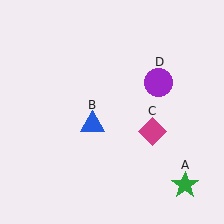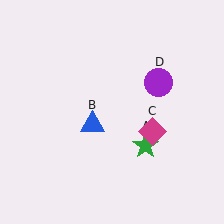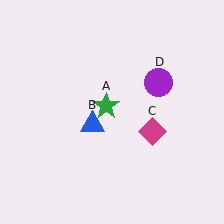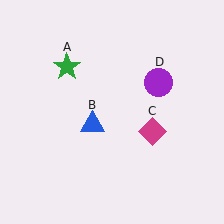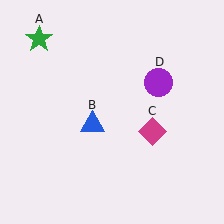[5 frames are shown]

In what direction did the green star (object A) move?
The green star (object A) moved up and to the left.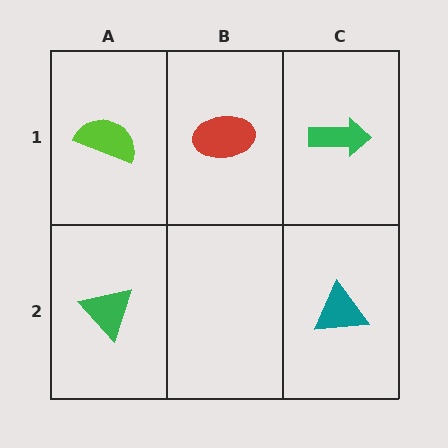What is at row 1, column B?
A red ellipse.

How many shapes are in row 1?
3 shapes.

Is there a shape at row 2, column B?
No, that cell is empty.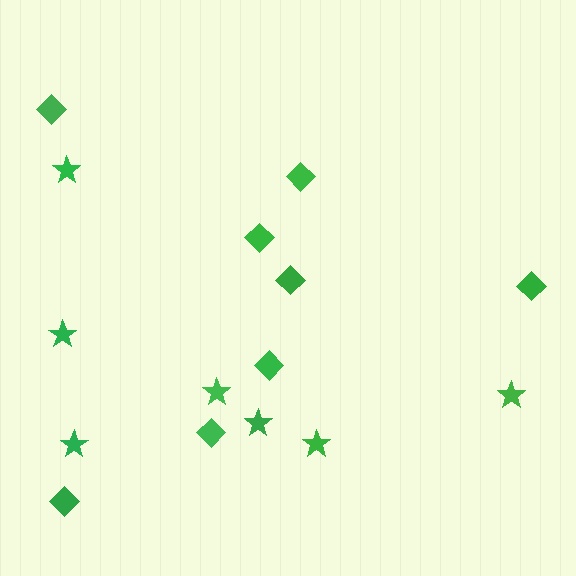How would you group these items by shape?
There are 2 groups: one group of stars (7) and one group of diamonds (8).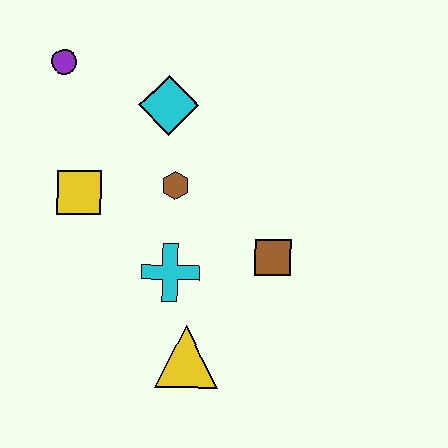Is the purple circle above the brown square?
Yes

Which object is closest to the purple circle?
The cyan diamond is closest to the purple circle.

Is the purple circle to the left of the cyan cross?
Yes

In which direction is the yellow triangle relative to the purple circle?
The yellow triangle is below the purple circle.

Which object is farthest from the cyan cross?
The purple circle is farthest from the cyan cross.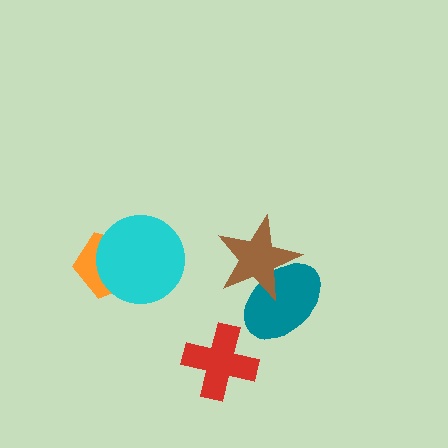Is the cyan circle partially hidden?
No, no other shape covers it.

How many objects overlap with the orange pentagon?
1 object overlaps with the orange pentagon.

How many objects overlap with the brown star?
1 object overlaps with the brown star.